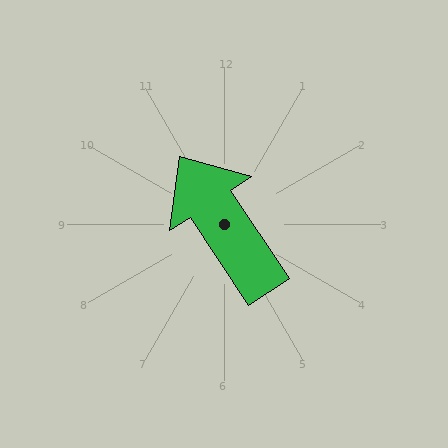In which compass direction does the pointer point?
Northwest.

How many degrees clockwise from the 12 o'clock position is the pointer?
Approximately 327 degrees.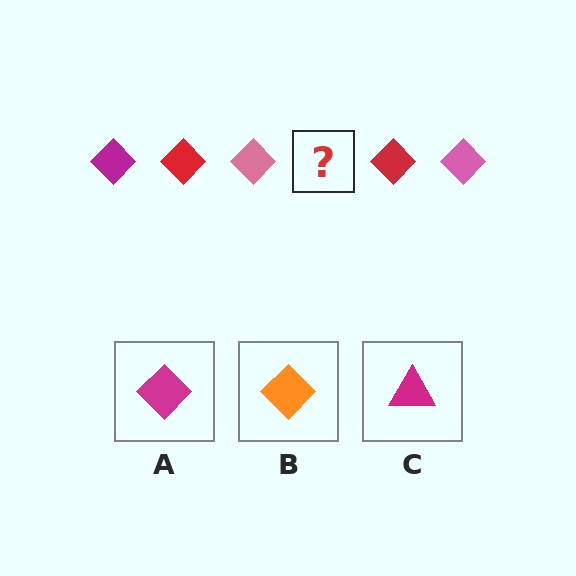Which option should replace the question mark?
Option A.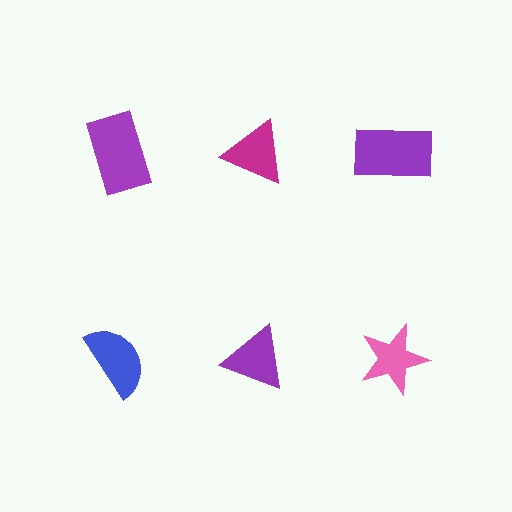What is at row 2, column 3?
A pink star.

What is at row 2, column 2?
A purple triangle.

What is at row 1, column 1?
A purple rectangle.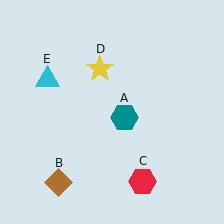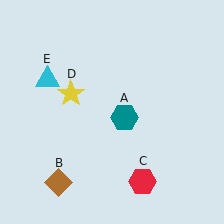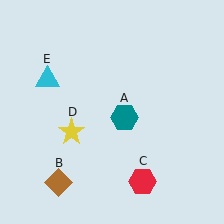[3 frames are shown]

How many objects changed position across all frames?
1 object changed position: yellow star (object D).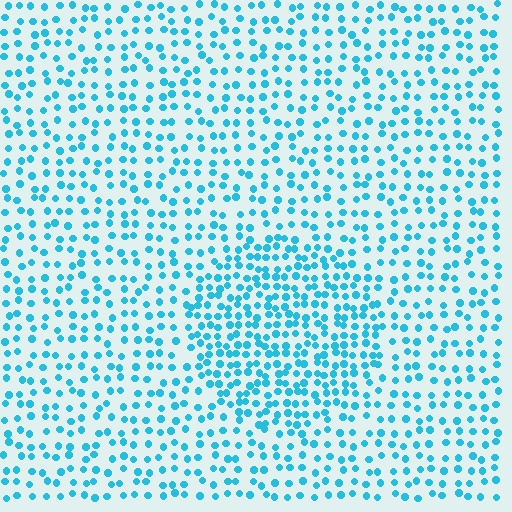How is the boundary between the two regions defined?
The boundary is defined by a change in element density (approximately 1.8x ratio). All elements are the same color, size, and shape.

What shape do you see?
I see a circle.